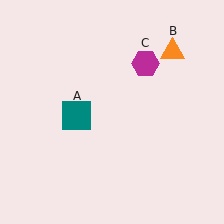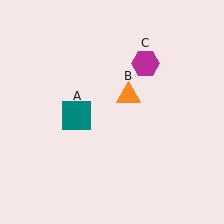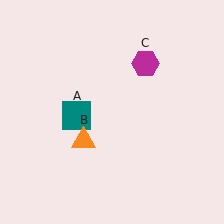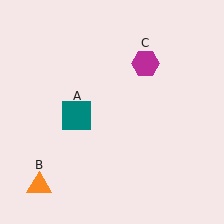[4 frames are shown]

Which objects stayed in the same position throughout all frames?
Teal square (object A) and magenta hexagon (object C) remained stationary.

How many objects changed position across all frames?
1 object changed position: orange triangle (object B).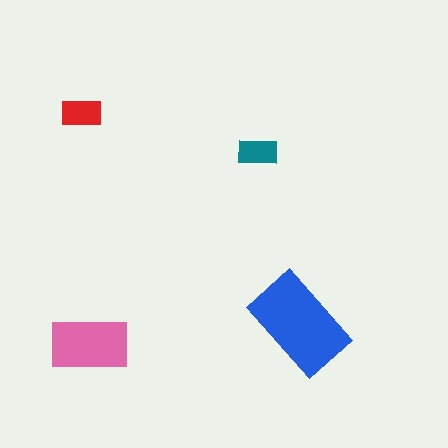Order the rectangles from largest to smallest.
the blue one, the pink one, the red one, the teal one.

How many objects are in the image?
There are 4 objects in the image.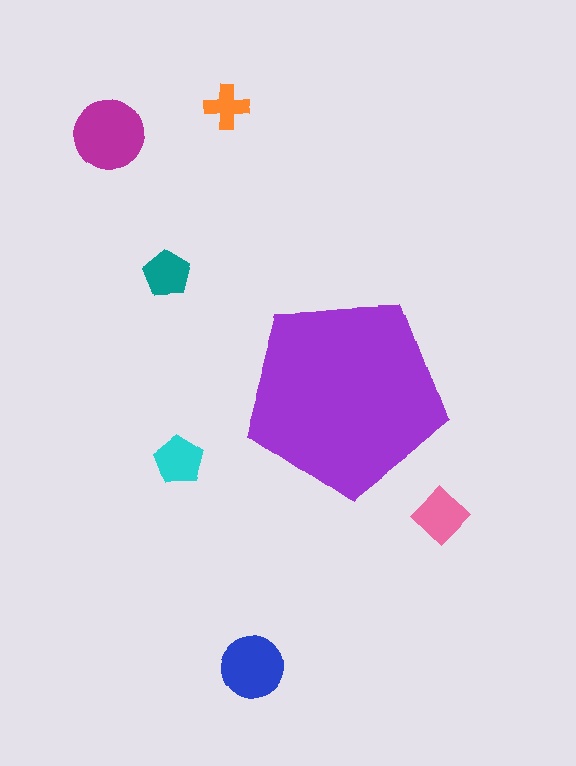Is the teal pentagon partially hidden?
No, the teal pentagon is fully visible.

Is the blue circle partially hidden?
No, the blue circle is fully visible.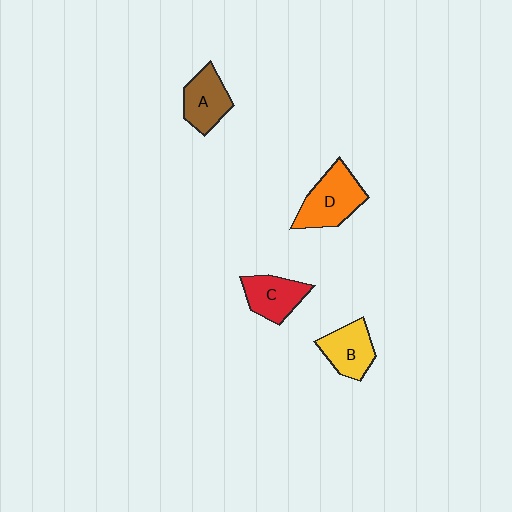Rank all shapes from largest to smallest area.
From largest to smallest: D (orange), B (yellow), A (brown), C (red).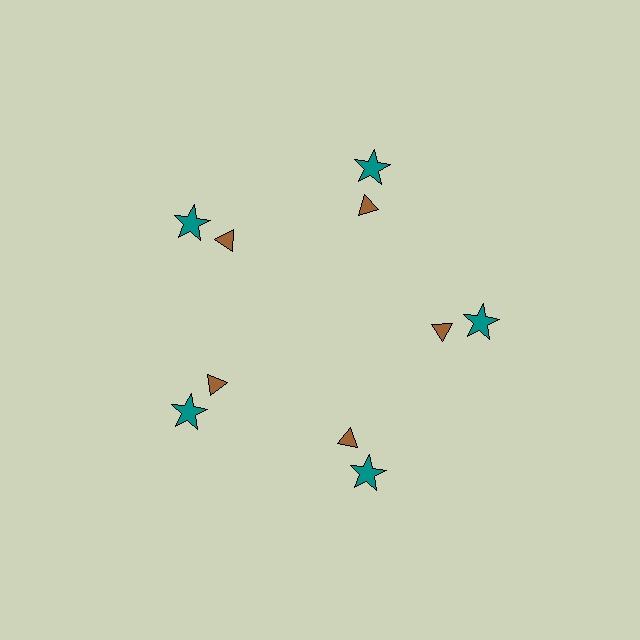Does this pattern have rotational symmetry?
Yes, this pattern has 5-fold rotational symmetry. It looks the same after rotating 72 degrees around the center.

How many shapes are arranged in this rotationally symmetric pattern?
There are 10 shapes, arranged in 5 groups of 2.